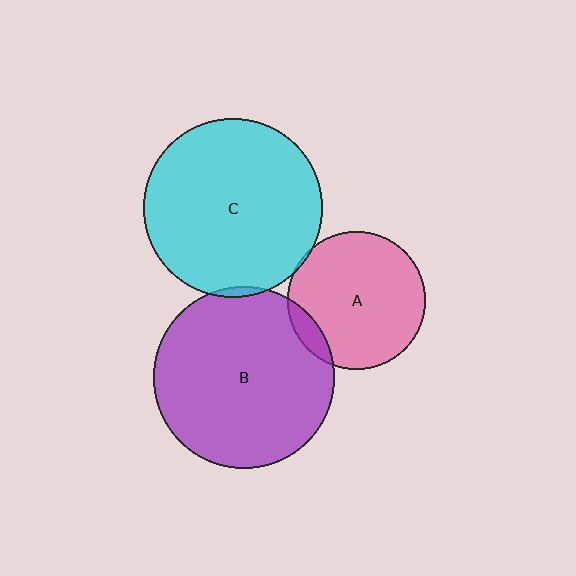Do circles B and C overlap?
Yes.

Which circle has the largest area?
Circle B (purple).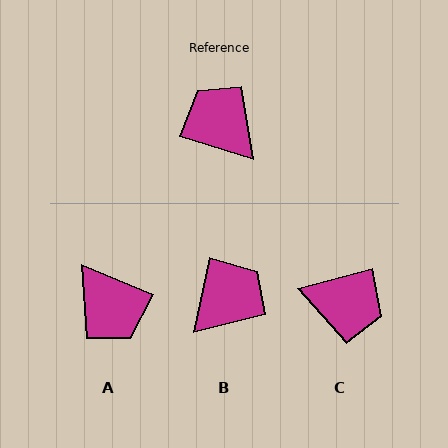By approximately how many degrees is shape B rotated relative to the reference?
Approximately 85 degrees clockwise.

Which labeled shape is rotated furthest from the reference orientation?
A, about 174 degrees away.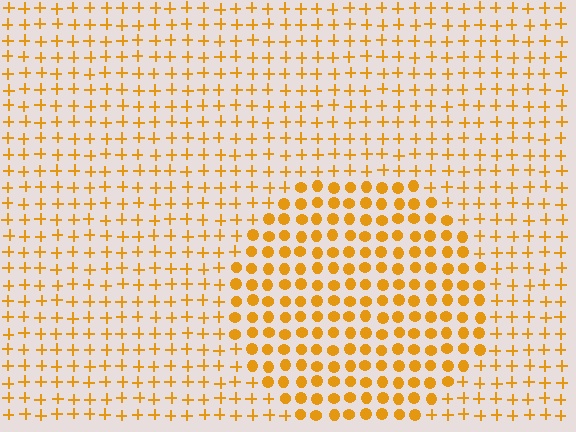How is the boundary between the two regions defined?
The boundary is defined by a change in element shape: circles inside vs. plus signs outside. All elements share the same color and spacing.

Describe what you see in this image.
The image is filled with small orange elements arranged in a uniform grid. A circle-shaped region contains circles, while the surrounding area contains plus signs. The boundary is defined purely by the change in element shape.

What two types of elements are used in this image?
The image uses circles inside the circle region and plus signs outside it.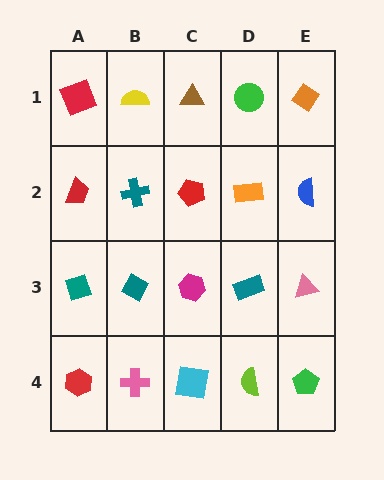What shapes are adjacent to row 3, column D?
An orange rectangle (row 2, column D), a lime semicircle (row 4, column D), a magenta hexagon (row 3, column C), a pink triangle (row 3, column E).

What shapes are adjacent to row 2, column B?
A yellow semicircle (row 1, column B), a teal diamond (row 3, column B), a red trapezoid (row 2, column A), a red pentagon (row 2, column C).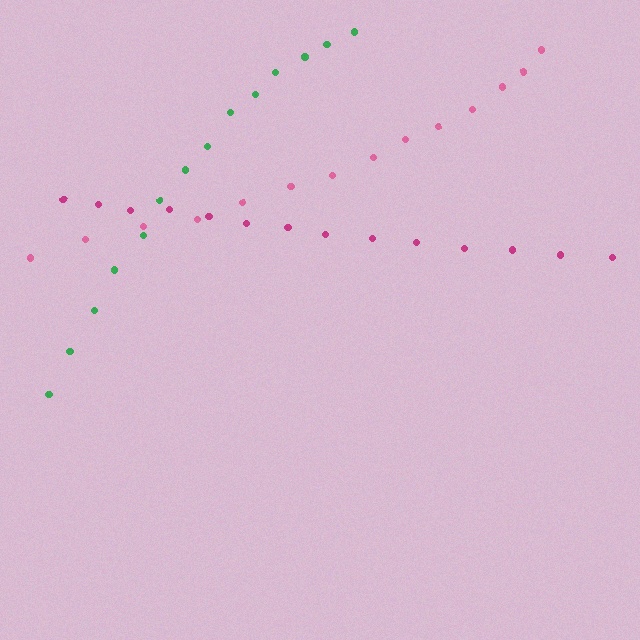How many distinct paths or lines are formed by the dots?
There are 3 distinct paths.